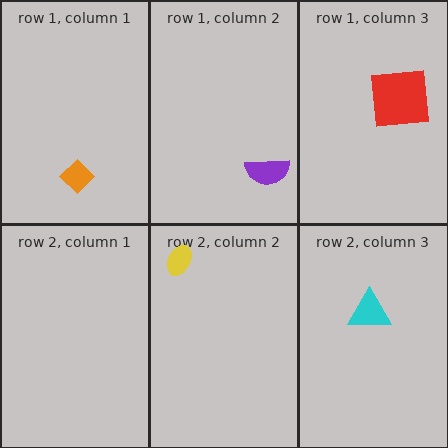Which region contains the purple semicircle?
The row 1, column 2 region.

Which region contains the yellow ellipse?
The row 2, column 2 region.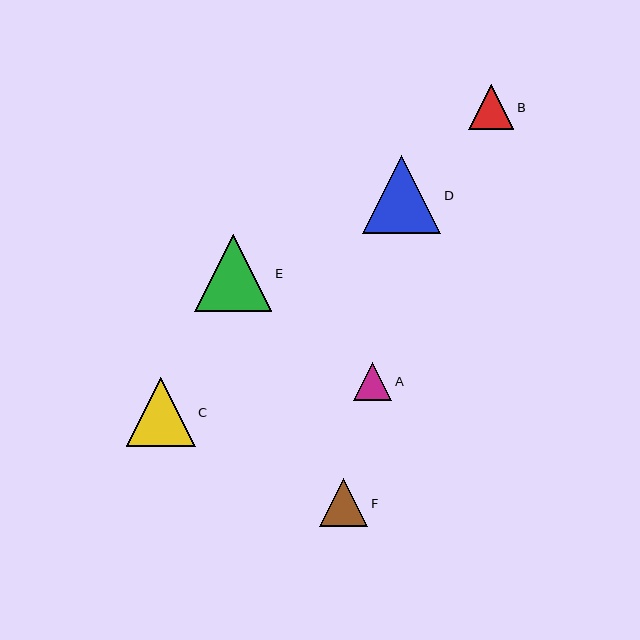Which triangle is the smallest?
Triangle A is the smallest with a size of approximately 38 pixels.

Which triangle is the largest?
Triangle D is the largest with a size of approximately 78 pixels.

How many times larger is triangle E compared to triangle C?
Triangle E is approximately 1.1 times the size of triangle C.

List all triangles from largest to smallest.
From largest to smallest: D, E, C, F, B, A.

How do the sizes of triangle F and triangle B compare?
Triangle F and triangle B are approximately the same size.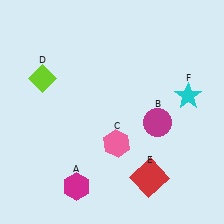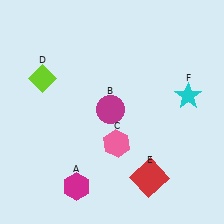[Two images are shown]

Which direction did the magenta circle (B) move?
The magenta circle (B) moved left.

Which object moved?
The magenta circle (B) moved left.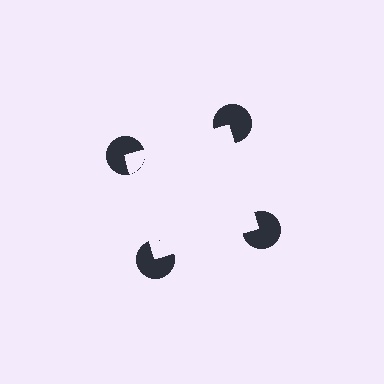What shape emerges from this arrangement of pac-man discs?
An illusory square — its edges are inferred from the aligned wedge cuts in the pac-man discs, not physically drawn.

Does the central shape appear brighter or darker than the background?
It typically appears slightly brighter than the background, even though no actual brightness change is drawn.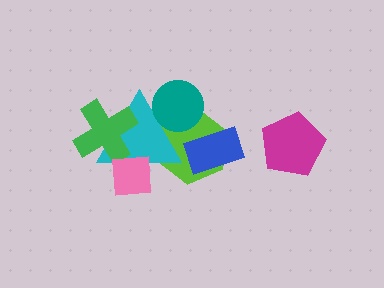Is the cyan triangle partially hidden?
Yes, it is partially covered by another shape.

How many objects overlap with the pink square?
2 objects overlap with the pink square.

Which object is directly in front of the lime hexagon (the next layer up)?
The cyan triangle is directly in front of the lime hexagon.